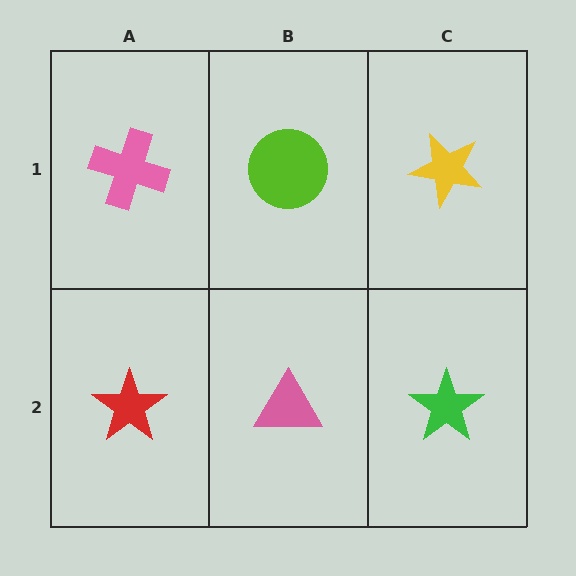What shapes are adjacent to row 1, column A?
A red star (row 2, column A), a lime circle (row 1, column B).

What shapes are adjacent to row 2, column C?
A yellow star (row 1, column C), a pink triangle (row 2, column B).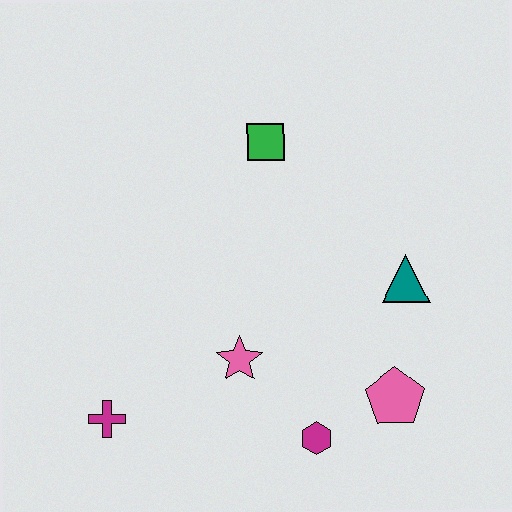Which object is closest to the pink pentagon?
The magenta hexagon is closest to the pink pentagon.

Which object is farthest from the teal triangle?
The magenta cross is farthest from the teal triangle.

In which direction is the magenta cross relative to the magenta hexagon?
The magenta cross is to the left of the magenta hexagon.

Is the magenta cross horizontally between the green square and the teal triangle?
No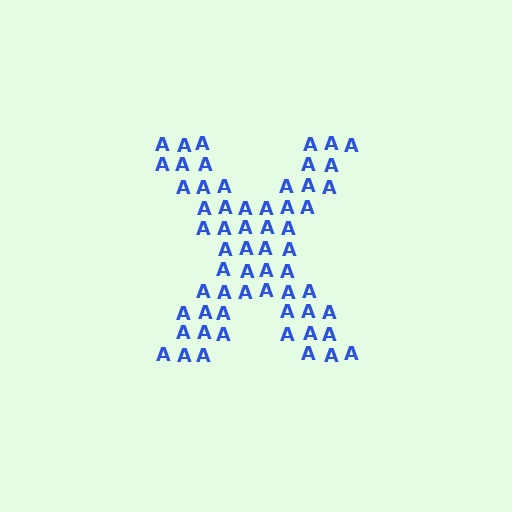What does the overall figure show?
The overall figure shows the letter X.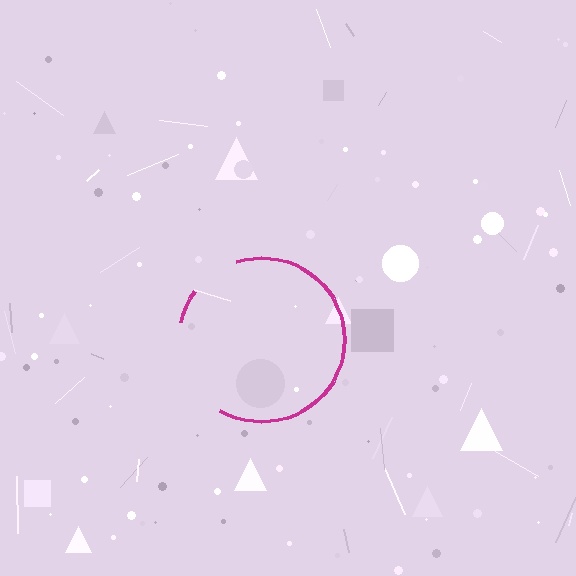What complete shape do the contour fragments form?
The contour fragments form a circle.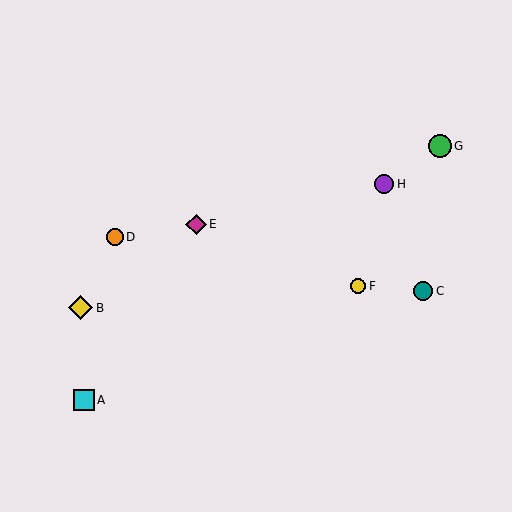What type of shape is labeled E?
Shape E is a magenta diamond.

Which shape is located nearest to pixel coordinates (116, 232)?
The orange circle (labeled D) at (115, 237) is nearest to that location.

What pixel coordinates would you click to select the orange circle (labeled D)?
Click at (115, 237) to select the orange circle D.